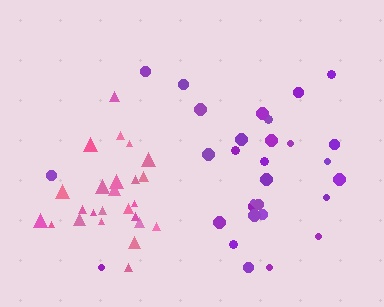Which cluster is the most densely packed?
Pink.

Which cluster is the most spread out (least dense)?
Purple.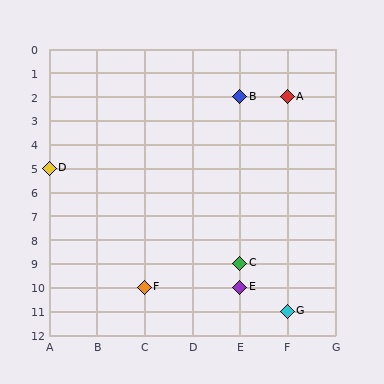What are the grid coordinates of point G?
Point G is at grid coordinates (F, 11).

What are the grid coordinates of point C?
Point C is at grid coordinates (E, 9).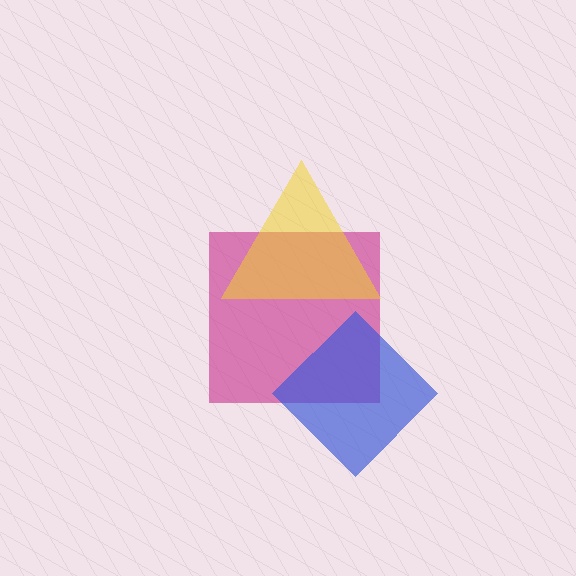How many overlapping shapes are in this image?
There are 3 overlapping shapes in the image.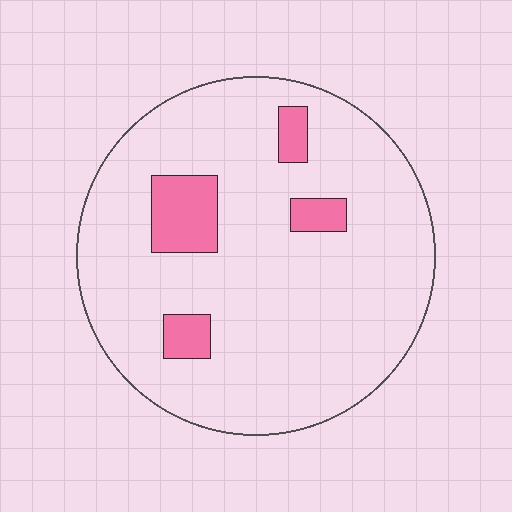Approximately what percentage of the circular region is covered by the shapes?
Approximately 10%.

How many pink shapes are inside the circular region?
4.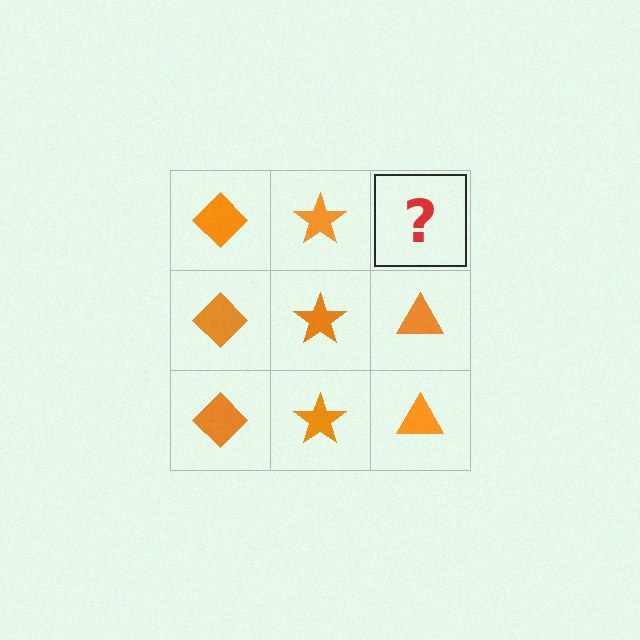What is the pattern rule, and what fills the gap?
The rule is that each column has a consistent shape. The gap should be filled with an orange triangle.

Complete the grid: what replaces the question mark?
The question mark should be replaced with an orange triangle.